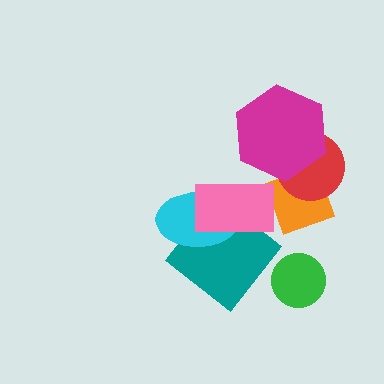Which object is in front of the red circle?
The magenta hexagon is in front of the red circle.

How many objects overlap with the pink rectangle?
3 objects overlap with the pink rectangle.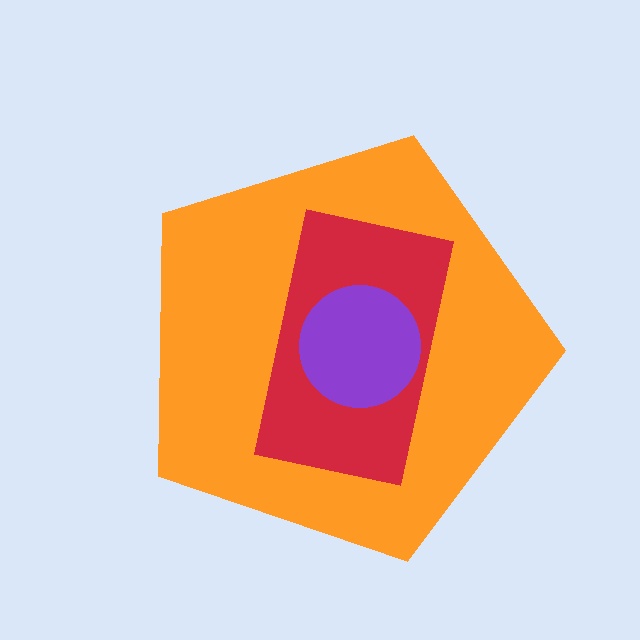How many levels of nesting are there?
3.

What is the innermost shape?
The purple circle.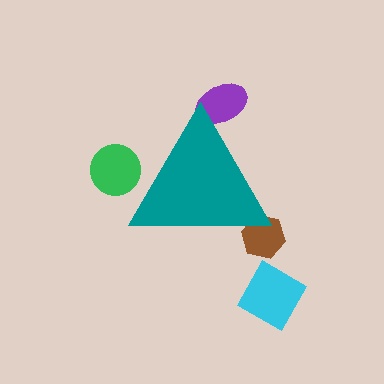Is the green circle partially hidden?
Yes, the green circle is partially hidden behind the teal triangle.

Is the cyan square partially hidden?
No, the cyan square is fully visible.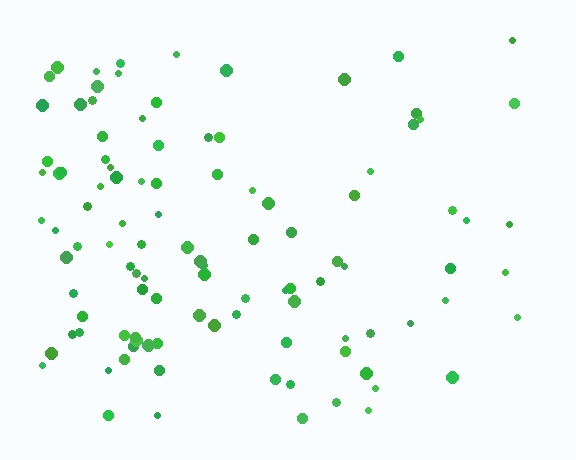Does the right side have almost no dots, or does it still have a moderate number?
Still a moderate number, just noticeably fewer than the left.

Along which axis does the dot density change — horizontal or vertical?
Horizontal.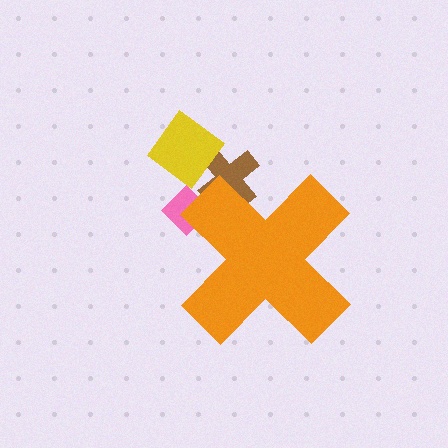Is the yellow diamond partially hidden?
No, the yellow diamond is fully visible.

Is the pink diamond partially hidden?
Yes, the pink diamond is partially hidden behind the orange cross.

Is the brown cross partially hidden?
Yes, the brown cross is partially hidden behind the orange cross.